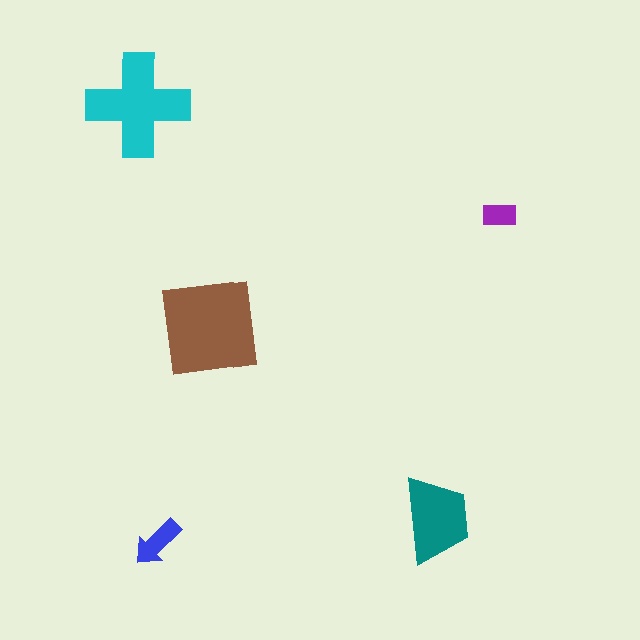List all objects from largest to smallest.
The brown square, the cyan cross, the teal trapezoid, the blue arrow, the purple rectangle.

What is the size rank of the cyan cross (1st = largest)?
2nd.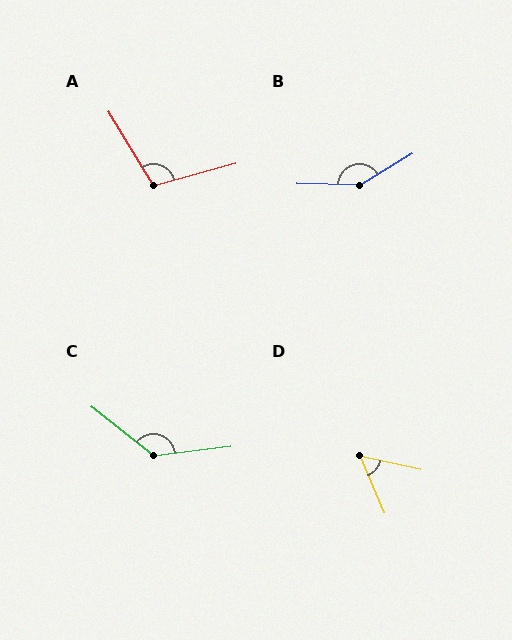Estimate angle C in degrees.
Approximately 135 degrees.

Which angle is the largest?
B, at approximately 147 degrees.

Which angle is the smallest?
D, at approximately 55 degrees.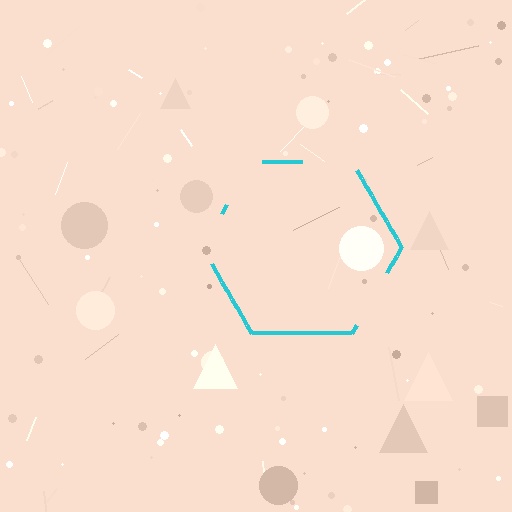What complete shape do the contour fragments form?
The contour fragments form a hexagon.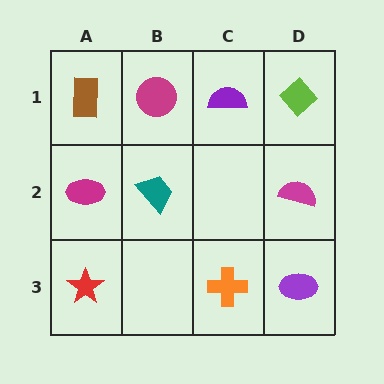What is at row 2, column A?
A magenta ellipse.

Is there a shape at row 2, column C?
No, that cell is empty.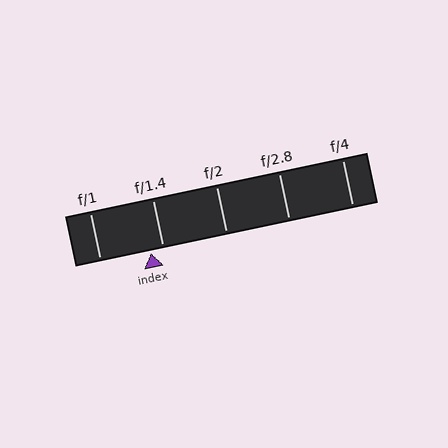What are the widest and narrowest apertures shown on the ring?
The widest aperture shown is f/1 and the narrowest is f/4.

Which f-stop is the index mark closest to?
The index mark is closest to f/1.4.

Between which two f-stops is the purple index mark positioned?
The index mark is between f/1 and f/1.4.